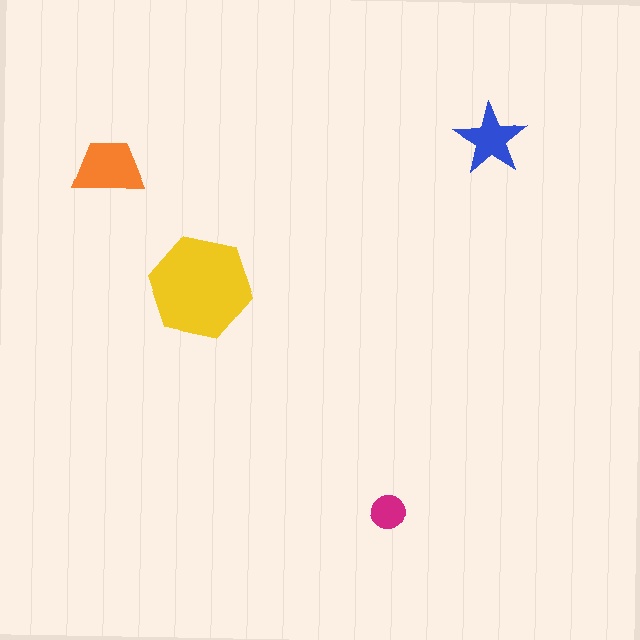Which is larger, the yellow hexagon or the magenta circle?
The yellow hexagon.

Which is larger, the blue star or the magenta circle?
The blue star.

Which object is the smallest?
The magenta circle.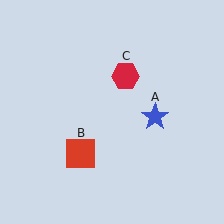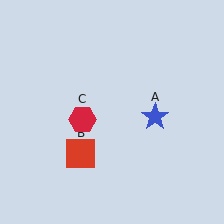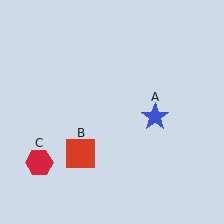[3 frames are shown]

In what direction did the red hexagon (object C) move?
The red hexagon (object C) moved down and to the left.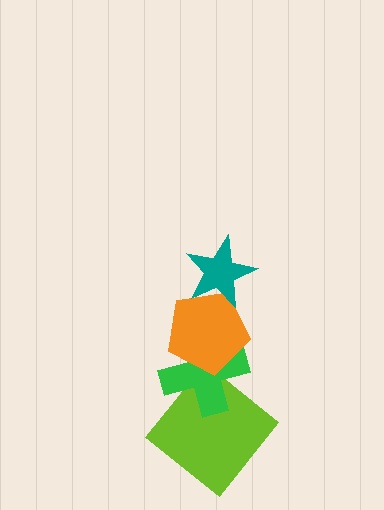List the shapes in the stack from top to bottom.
From top to bottom: the teal star, the orange pentagon, the green cross, the lime diamond.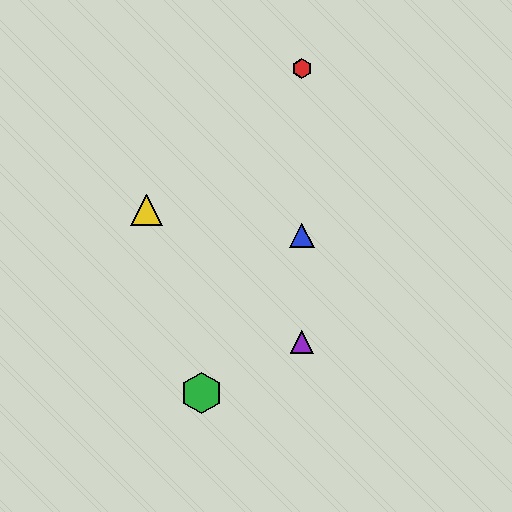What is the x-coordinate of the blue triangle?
The blue triangle is at x≈302.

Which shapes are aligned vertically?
The red hexagon, the blue triangle, the purple triangle are aligned vertically.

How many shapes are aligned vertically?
3 shapes (the red hexagon, the blue triangle, the purple triangle) are aligned vertically.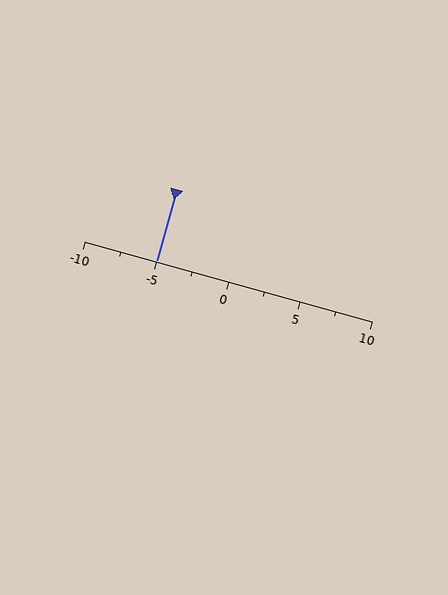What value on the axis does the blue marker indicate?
The marker indicates approximately -5.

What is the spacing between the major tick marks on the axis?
The major ticks are spaced 5 apart.